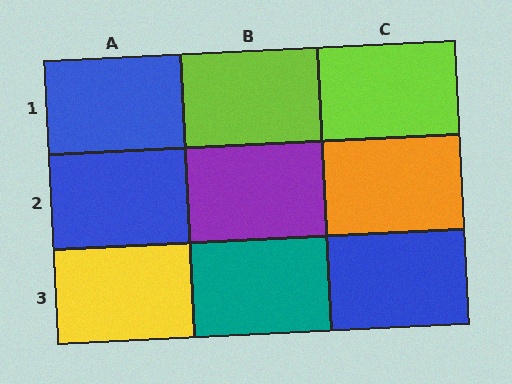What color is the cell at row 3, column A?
Yellow.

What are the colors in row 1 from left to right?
Blue, lime, lime.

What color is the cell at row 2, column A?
Blue.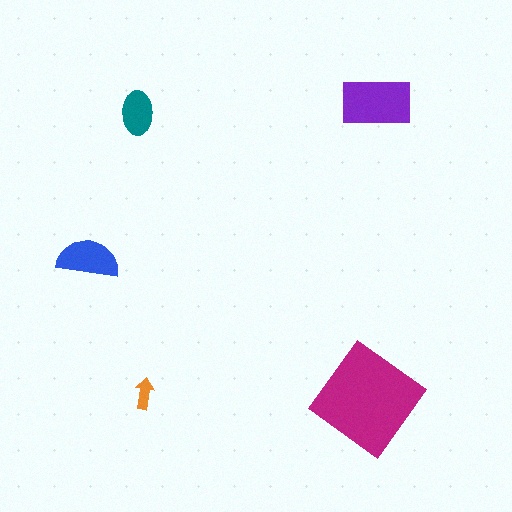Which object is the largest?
The magenta diamond.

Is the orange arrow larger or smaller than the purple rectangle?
Smaller.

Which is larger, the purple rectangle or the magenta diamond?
The magenta diamond.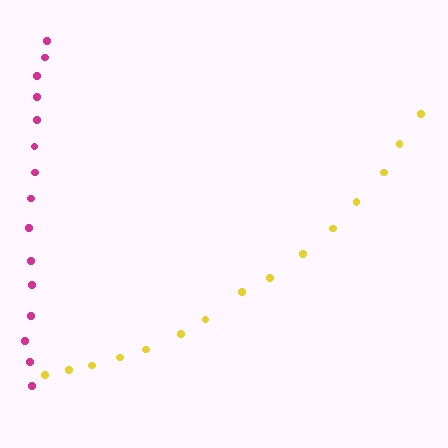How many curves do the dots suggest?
There are 2 distinct paths.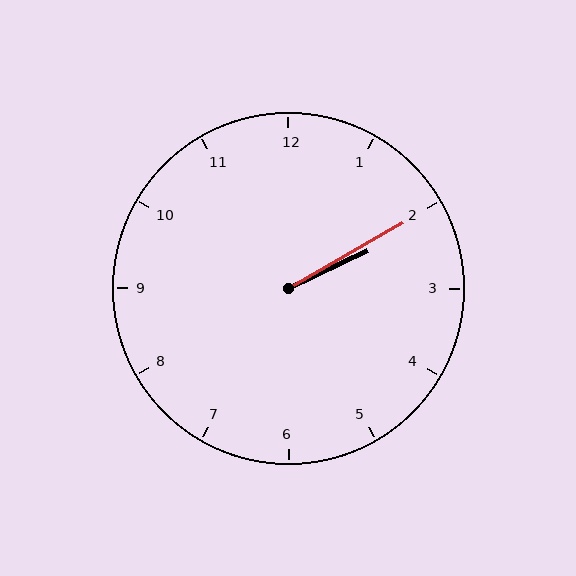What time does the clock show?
2:10.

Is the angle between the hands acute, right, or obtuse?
It is acute.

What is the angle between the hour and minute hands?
Approximately 5 degrees.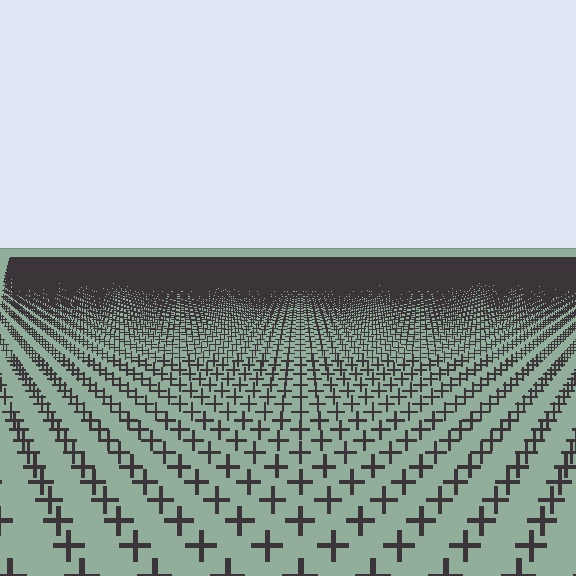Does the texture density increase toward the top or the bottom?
Density increases toward the top.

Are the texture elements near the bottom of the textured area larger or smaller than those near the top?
Larger. Near the bottom, elements are closer to the viewer and appear at a bigger on-screen size.